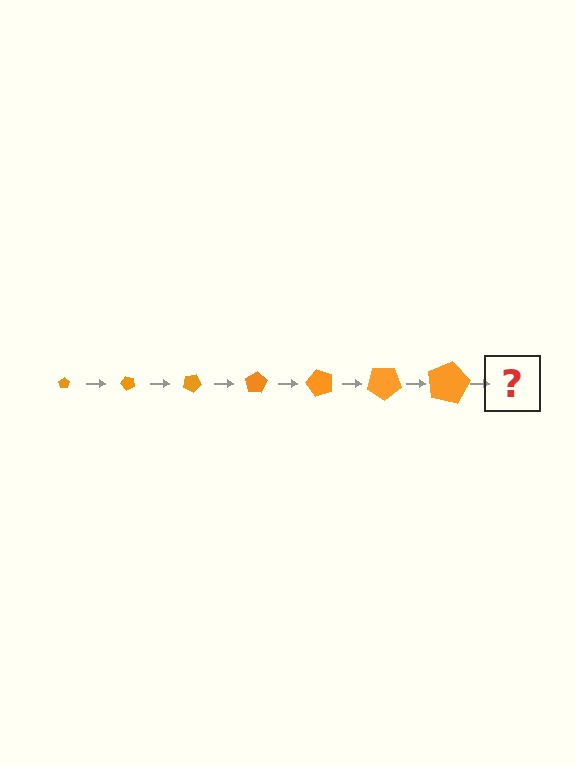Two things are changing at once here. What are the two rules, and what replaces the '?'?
The two rules are that the pentagon grows larger each step and it rotates 50 degrees each step. The '?' should be a pentagon, larger than the previous one and rotated 350 degrees from the start.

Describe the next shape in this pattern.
It should be a pentagon, larger than the previous one and rotated 350 degrees from the start.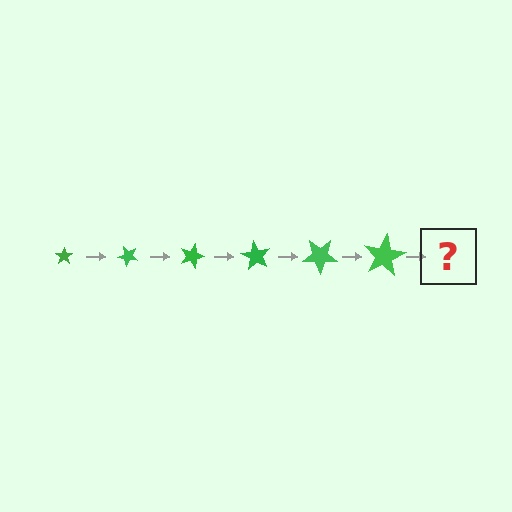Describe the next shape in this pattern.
It should be a star, larger than the previous one and rotated 270 degrees from the start.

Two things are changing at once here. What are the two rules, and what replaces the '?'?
The two rules are that the star grows larger each step and it rotates 45 degrees each step. The '?' should be a star, larger than the previous one and rotated 270 degrees from the start.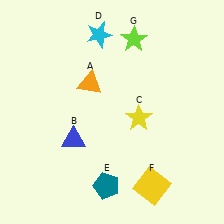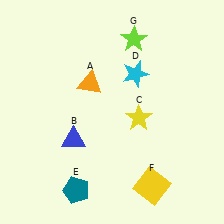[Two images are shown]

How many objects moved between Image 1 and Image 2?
2 objects moved between the two images.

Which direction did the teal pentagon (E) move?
The teal pentagon (E) moved left.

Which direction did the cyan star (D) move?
The cyan star (D) moved down.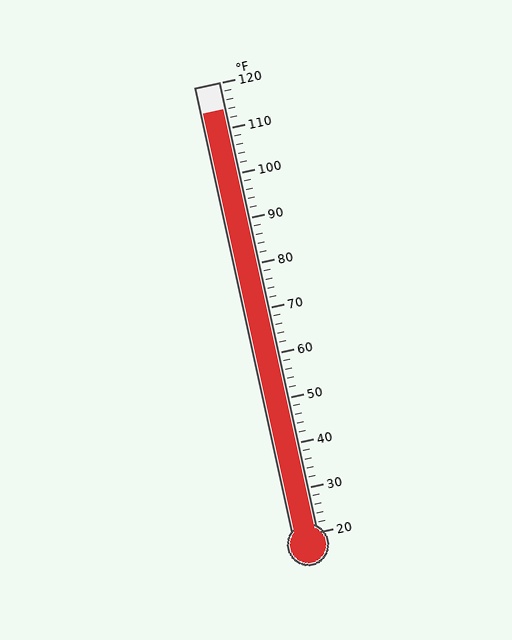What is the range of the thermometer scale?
The thermometer scale ranges from 20°F to 120°F.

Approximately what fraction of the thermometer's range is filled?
The thermometer is filled to approximately 95% of its range.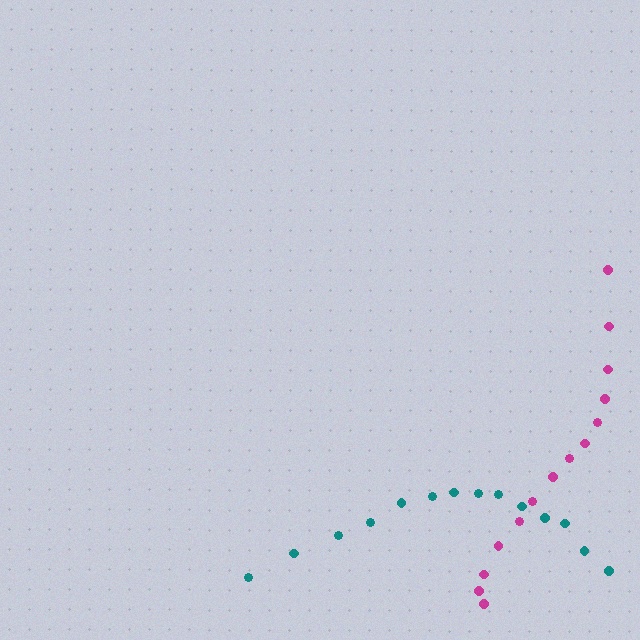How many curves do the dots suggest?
There are 2 distinct paths.